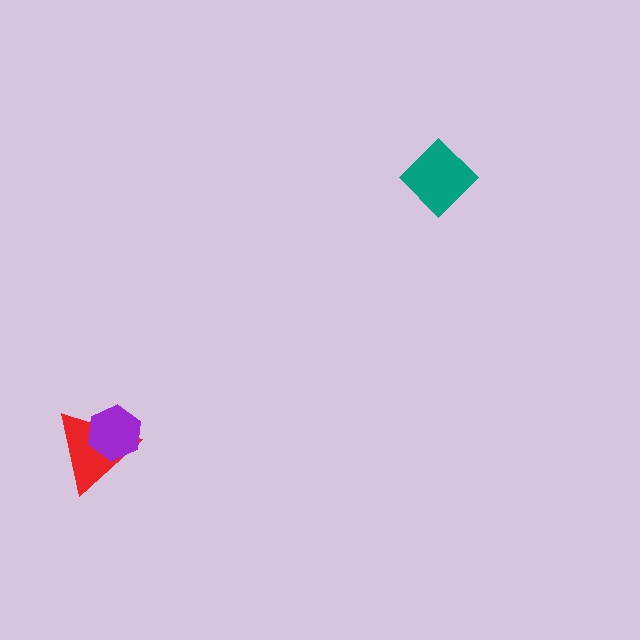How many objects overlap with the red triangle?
1 object overlaps with the red triangle.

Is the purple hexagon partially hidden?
No, no other shape covers it.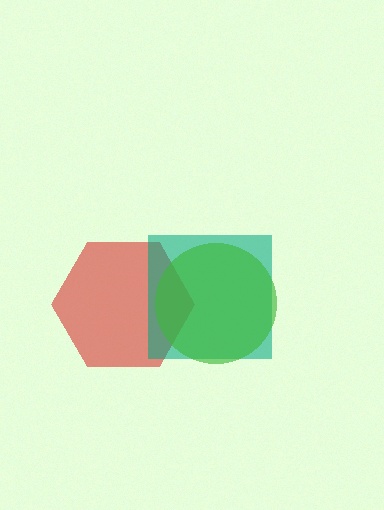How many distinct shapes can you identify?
There are 3 distinct shapes: a red hexagon, a teal square, a green circle.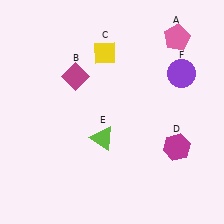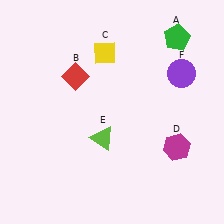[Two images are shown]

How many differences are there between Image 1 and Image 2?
There are 2 differences between the two images.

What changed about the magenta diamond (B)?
In Image 1, B is magenta. In Image 2, it changed to red.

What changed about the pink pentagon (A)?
In Image 1, A is pink. In Image 2, it changed to green.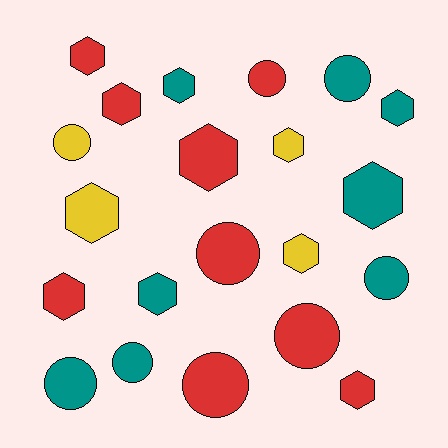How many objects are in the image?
There are 21 objects.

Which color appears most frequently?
Red, with 9 objects.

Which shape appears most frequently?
Hexagon, with 12 objects.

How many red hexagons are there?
There are 5 red hexagons.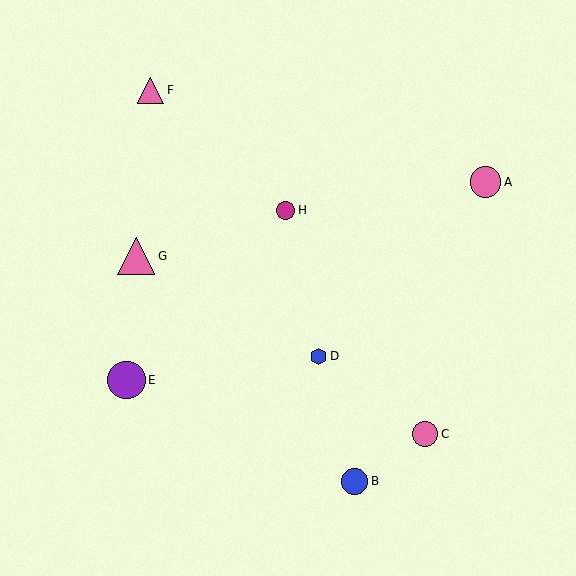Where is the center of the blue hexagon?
The center of the blue hexagon is at (319, 356).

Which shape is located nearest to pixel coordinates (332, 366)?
The blue hexagon (labeled D) at (319, 356) is nearest to that location.